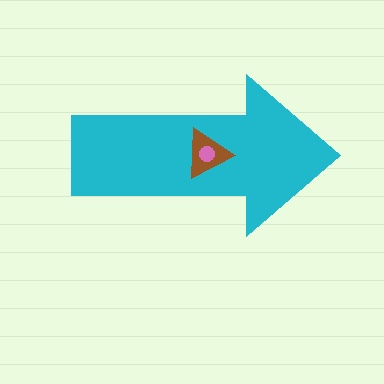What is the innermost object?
The pink circle.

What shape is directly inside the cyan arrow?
The brown triangle.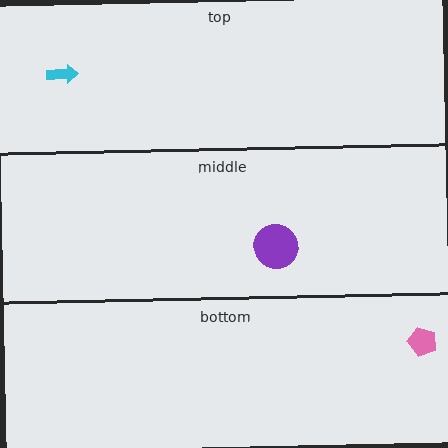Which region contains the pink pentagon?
The bottom region.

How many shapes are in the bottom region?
1.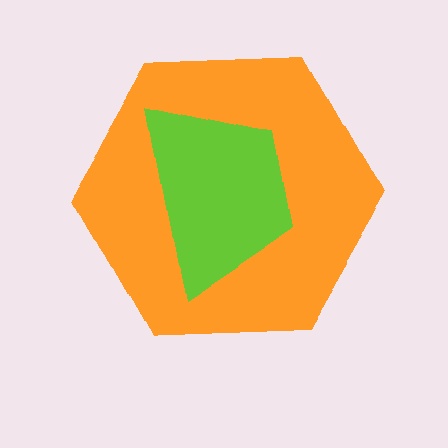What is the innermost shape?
The lime trapezoid.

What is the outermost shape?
The orange hexagon.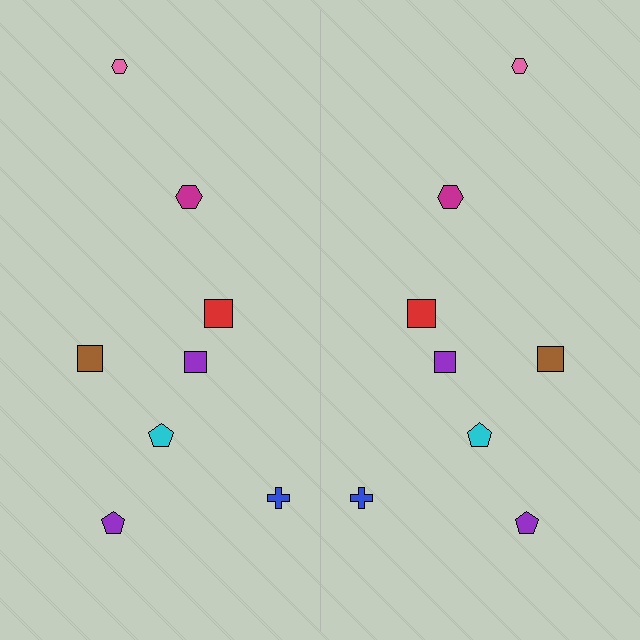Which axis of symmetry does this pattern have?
The pattern has a vertical axis of symmetry running through the center of the image.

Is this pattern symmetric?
Yes, this pattern has bilateral (reflection) symmetry.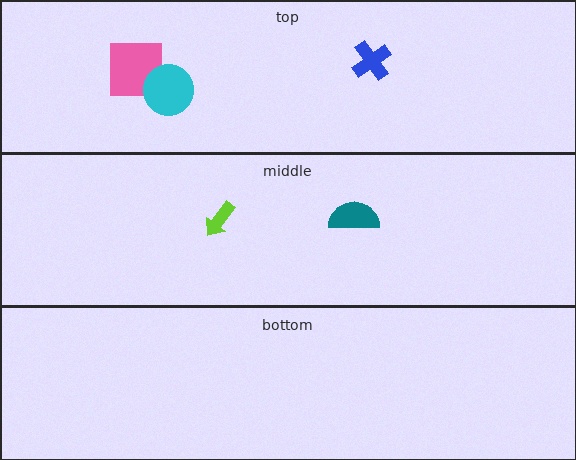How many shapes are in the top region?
3.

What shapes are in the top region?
The pink square, the cyan circle, the blue cross.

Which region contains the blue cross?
The top region.